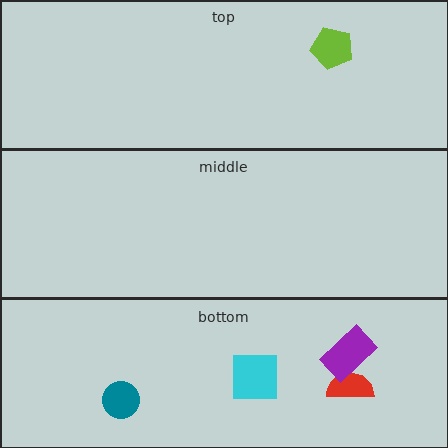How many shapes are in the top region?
1.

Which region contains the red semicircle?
The bottom region.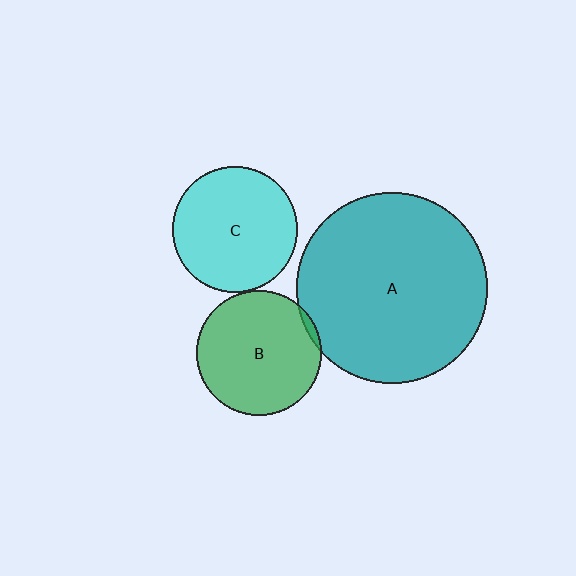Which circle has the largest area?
Circle A (teal).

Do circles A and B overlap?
Yes.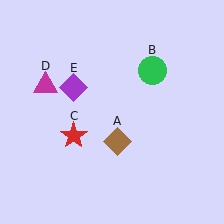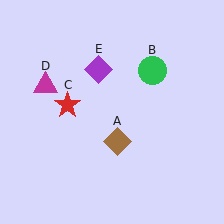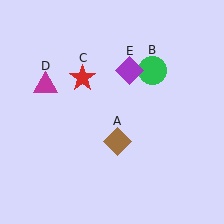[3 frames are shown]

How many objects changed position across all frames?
2 objects changed position: red star (object C), purple diamond (object E).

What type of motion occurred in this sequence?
The red star (object C), purple diamond (object E) rotated clockwise around the center of the scene.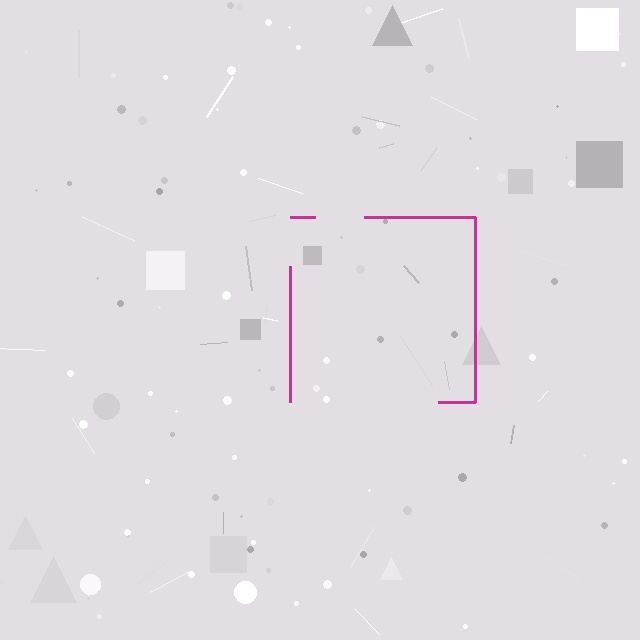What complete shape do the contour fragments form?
The contour fragments form a square.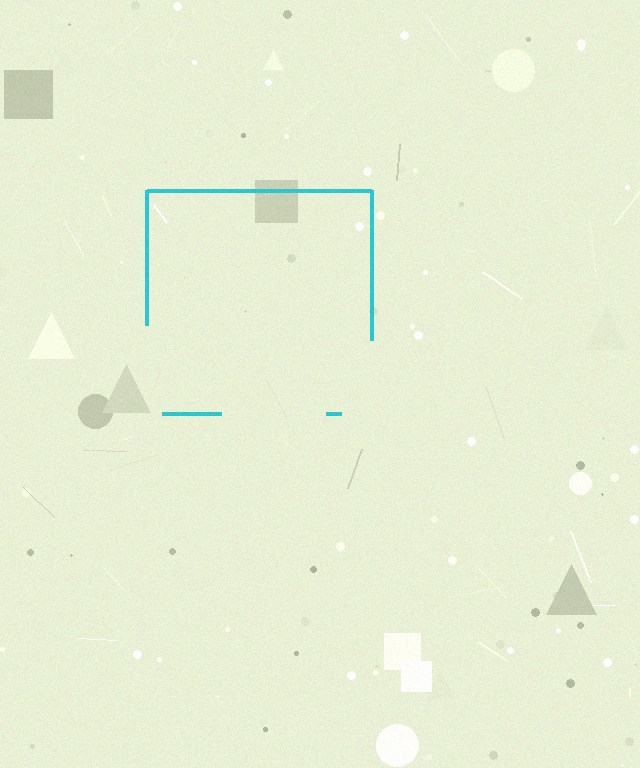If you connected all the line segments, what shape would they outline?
They would outline a square.